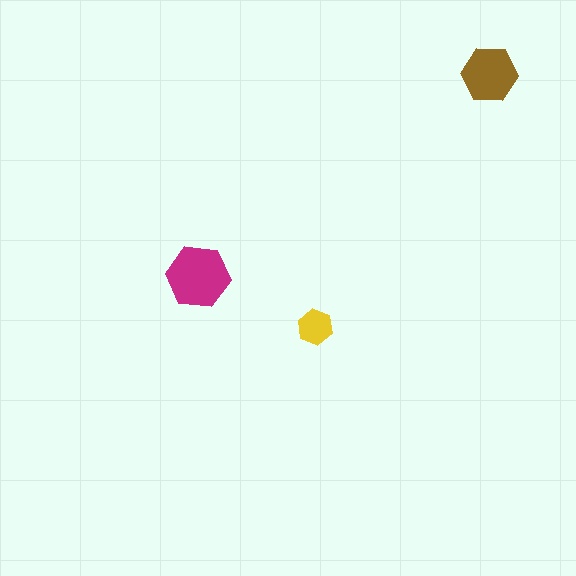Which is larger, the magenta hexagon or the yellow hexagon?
The magenta one.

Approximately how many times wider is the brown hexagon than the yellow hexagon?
About 1.5 times wider.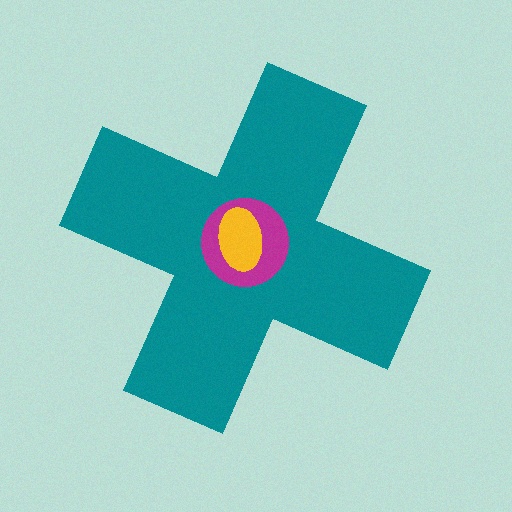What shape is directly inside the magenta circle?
The yellow ellipse.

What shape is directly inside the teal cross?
The magenta circle.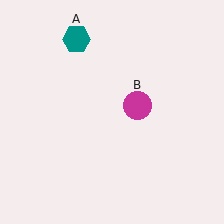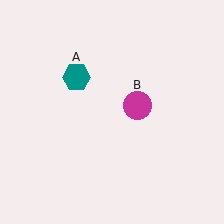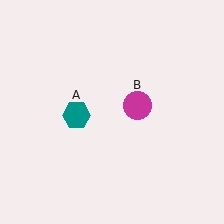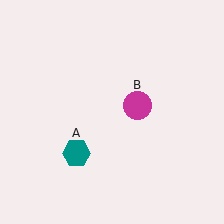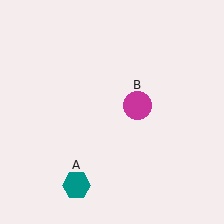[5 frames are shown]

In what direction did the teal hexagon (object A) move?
The teal hexagon (object A) moved down.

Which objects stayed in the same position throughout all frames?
Magenta circle (object B) remained stationary.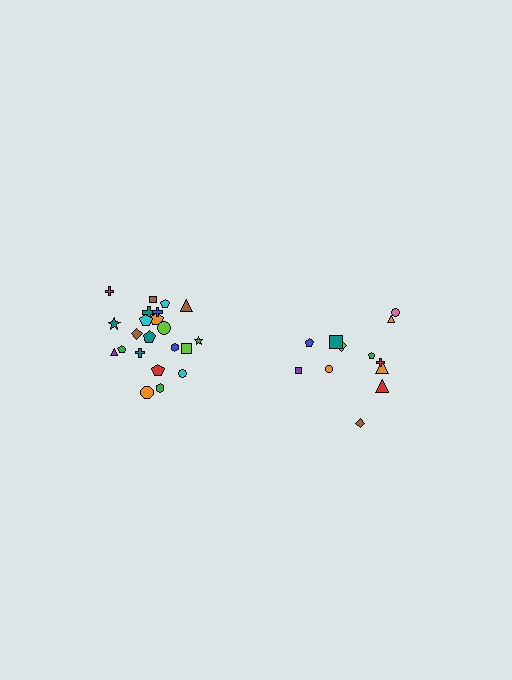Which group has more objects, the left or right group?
The left group.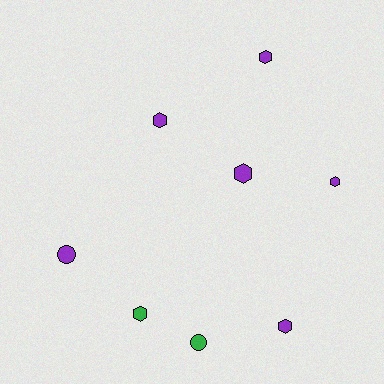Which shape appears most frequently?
Hexagon, with 6 objects.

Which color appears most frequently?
Purple, with 6 objects.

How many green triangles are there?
There are no green triangles.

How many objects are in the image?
There are 8 objects.